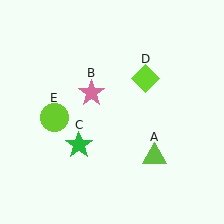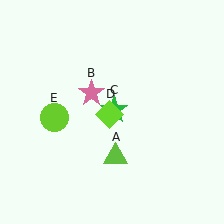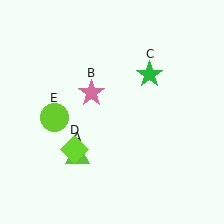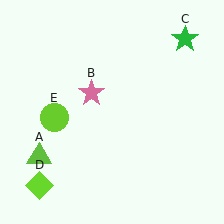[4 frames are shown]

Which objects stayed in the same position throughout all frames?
Pink star (object B) and lime circle (object E) remained stationary.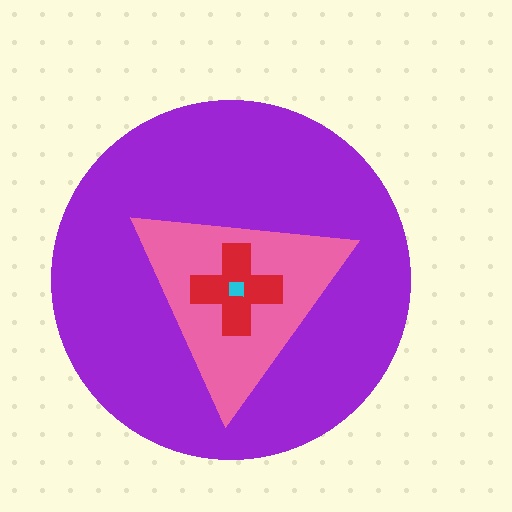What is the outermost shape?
The purple circle.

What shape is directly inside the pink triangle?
The red cross.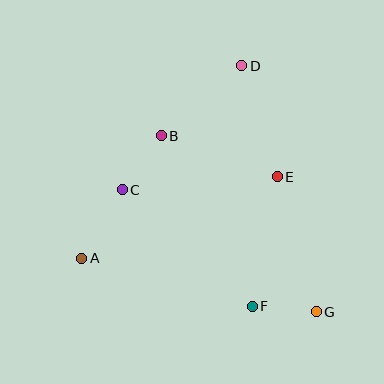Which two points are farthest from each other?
Points D and G are farthest from each other.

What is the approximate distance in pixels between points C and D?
The distance between C and D is approximately 172 pixels.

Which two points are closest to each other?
Points F and G are closest to each other.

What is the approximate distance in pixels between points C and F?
The distance between C and F is approximately 175 pixels.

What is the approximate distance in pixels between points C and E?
The distance between C and E is approximately 155 pixels.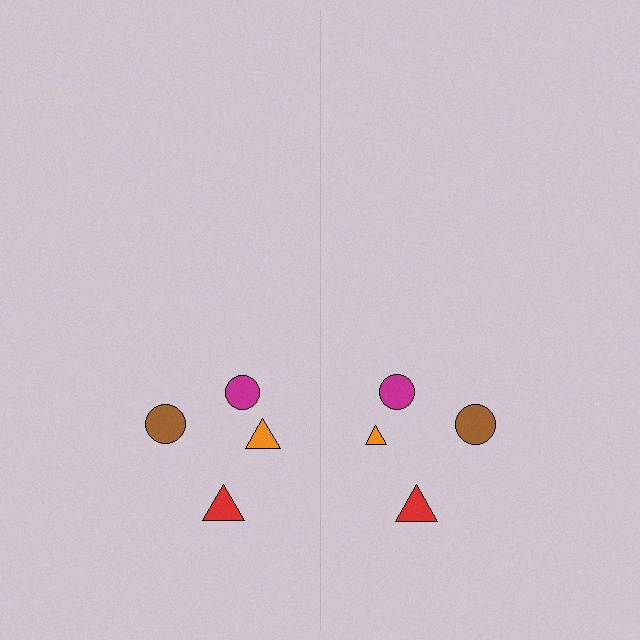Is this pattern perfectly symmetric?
No, the pattern is not perfectly symmetric. The orange triangle on the right side has a different size than its mirror counterpart.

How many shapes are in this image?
There are 8 shapes in this image.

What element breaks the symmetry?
The orange triangle on the right side has a different size than its mirror counterpart.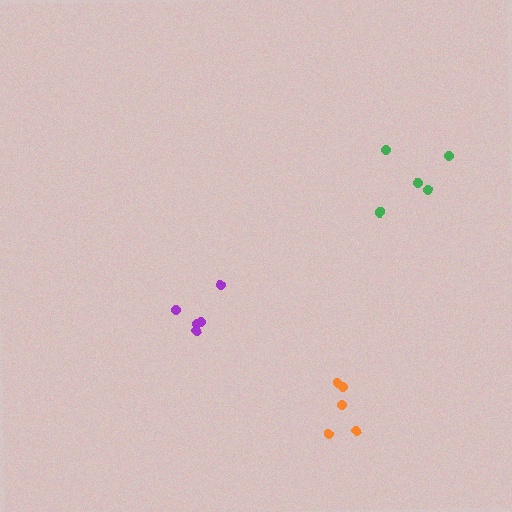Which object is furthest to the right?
The green cluster is rightmost.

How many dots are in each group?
Group 1: 5 dots, Group 2: 5 dots, Group 3: 5 dots (15 total).